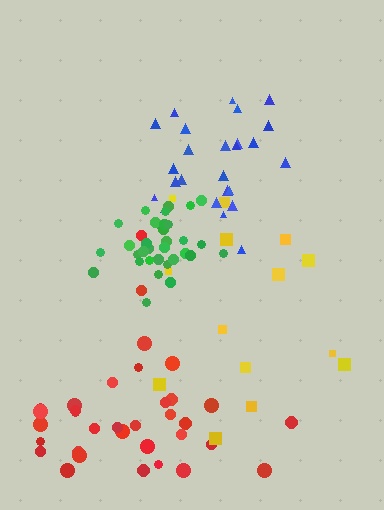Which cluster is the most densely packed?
Green.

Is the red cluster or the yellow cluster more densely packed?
Red.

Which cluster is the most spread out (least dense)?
Yellow.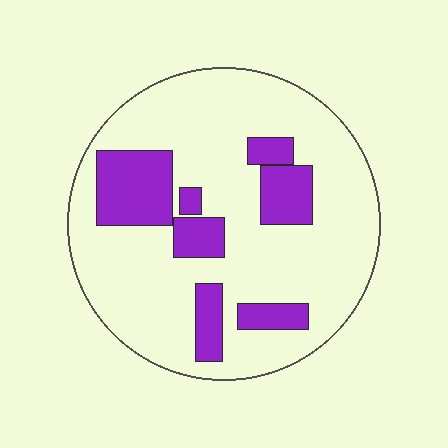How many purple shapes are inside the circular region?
7.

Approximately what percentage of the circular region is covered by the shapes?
Approximately 20%.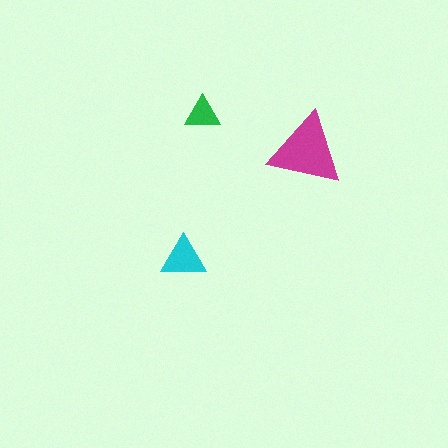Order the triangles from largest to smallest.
the magenta one, the cyan one, the green one.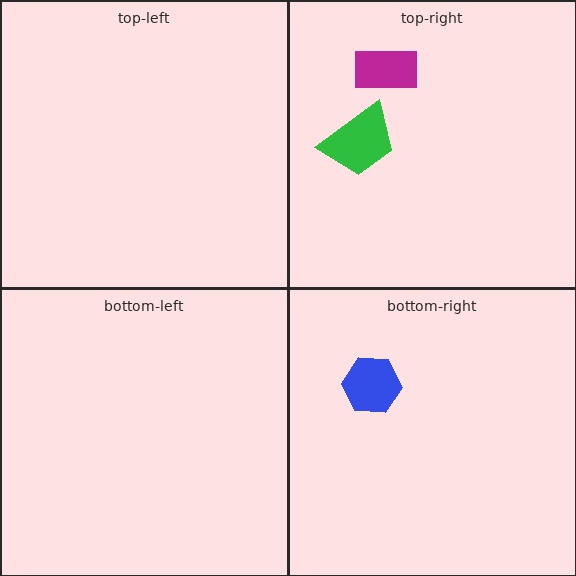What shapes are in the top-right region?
The magenta rectangle, the green trapezoid.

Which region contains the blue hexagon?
The bottom-right region.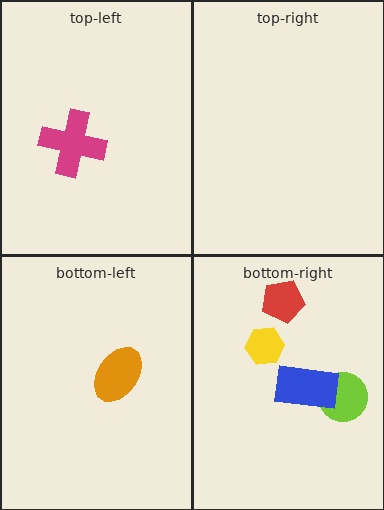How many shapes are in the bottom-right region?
4.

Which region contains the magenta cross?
The top-left region.